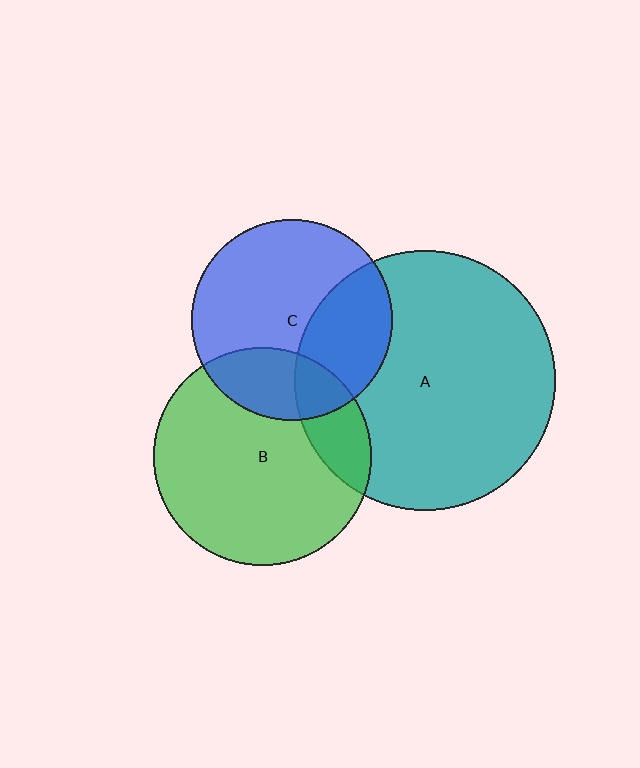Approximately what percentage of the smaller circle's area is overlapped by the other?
Approximately 20%.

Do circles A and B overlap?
Yes.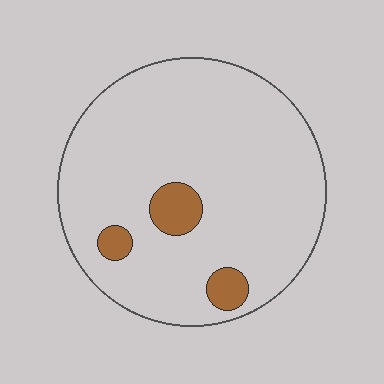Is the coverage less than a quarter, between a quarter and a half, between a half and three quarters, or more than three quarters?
Less than a quarter.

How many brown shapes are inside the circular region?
3.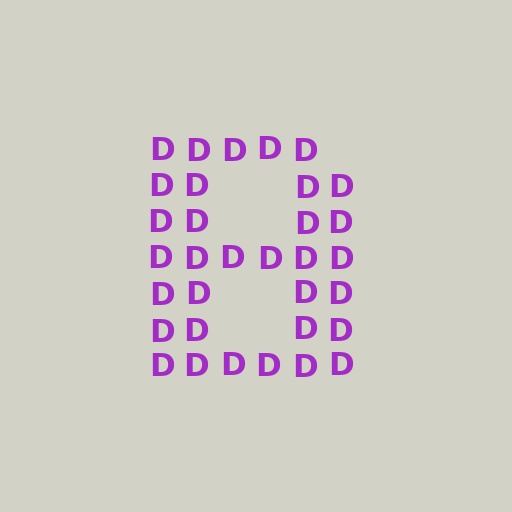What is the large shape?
The large shape is the letter B.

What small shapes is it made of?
It is made of small letter D's.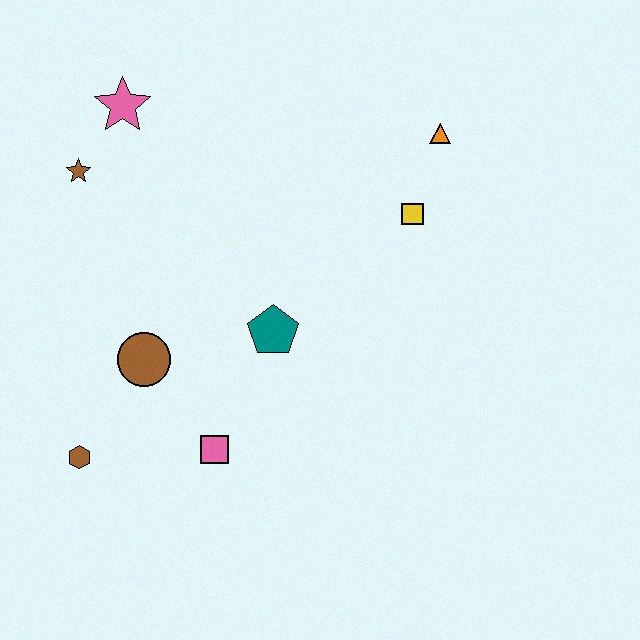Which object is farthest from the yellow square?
The brown hexagon is farthest from the yellow square.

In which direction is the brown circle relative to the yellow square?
The brown circle is to the left of the yellow square.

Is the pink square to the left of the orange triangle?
Yes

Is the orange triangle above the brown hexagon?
Yes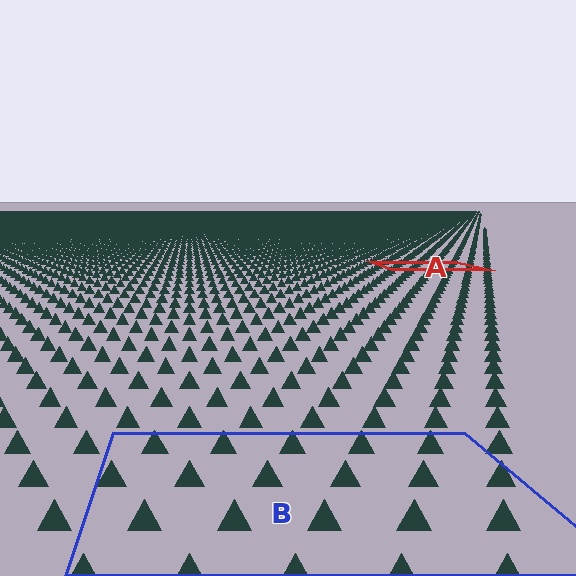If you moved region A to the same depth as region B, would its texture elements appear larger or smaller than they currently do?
They would appear larger. At a closer depth, the same texture elements are projected at a bigger on-screen size.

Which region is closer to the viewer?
Region B is closer. The texture elements there are larger and more spread out.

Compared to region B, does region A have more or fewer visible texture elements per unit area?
Region A has more texture elements per unit area — they are packed more densely because it is farther away.